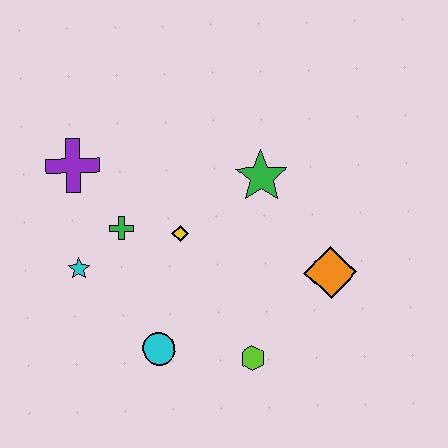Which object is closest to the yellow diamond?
The green cross is closest to the yellow diamond.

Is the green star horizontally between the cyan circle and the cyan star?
No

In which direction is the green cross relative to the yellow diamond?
The green cross is to the left of the yellow diamond.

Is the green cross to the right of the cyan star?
Yes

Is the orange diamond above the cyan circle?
Yes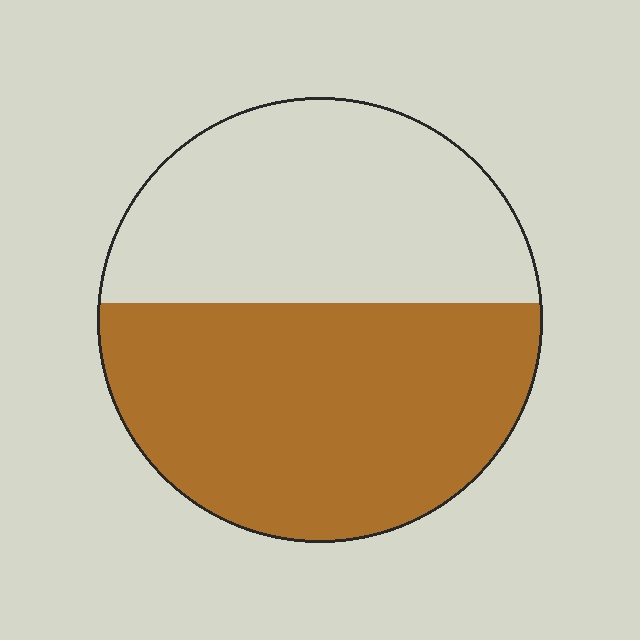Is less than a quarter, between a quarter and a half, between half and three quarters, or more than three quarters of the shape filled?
Between half and three quarters.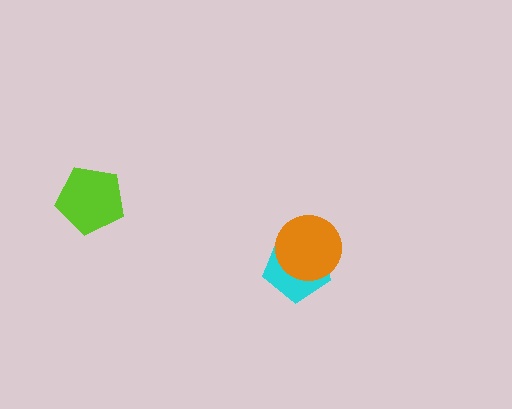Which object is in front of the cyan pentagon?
The orange circle is in front of the cyan pentagon.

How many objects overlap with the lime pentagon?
0 objects overlap with the lime pentagon.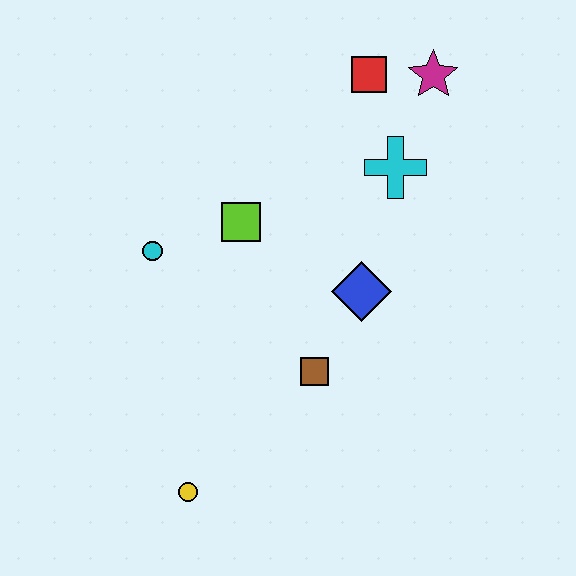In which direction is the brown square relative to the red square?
The brown square is below the red square.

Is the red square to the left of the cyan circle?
No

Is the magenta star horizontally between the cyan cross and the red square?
No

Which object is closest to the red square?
The magenta star is closest to the red square.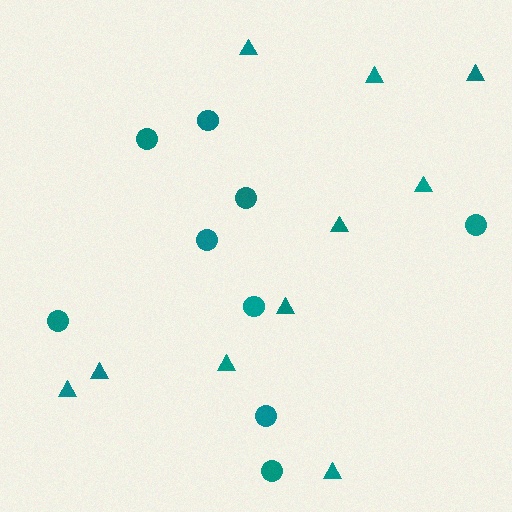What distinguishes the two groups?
There are 2 groups: one group of circles (9) and one group of triangles (10).